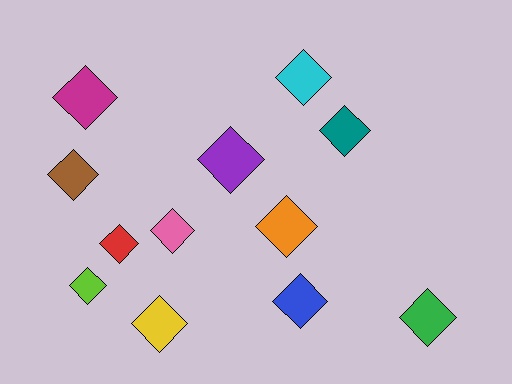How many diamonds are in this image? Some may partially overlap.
There are 12 diamonds.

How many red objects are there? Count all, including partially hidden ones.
There is 1 red object.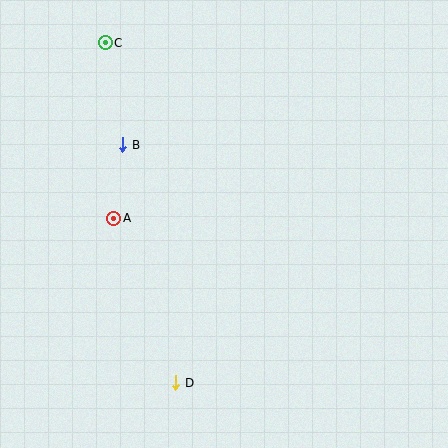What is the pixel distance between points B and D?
The distance between B and D is 244 pixels.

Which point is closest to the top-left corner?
Point C is closest to the top-left corner.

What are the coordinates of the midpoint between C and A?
The midpoint between C and A is at (110, 130).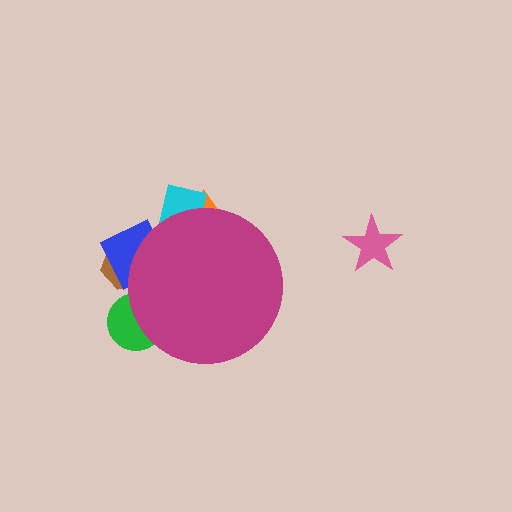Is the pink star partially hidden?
No, the pink star is fully visible.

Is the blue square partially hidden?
Yes, the blue square is partially hidden behind the magenta circle.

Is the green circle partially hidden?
Yes, the green circle is partially hidden behind the magenta circle.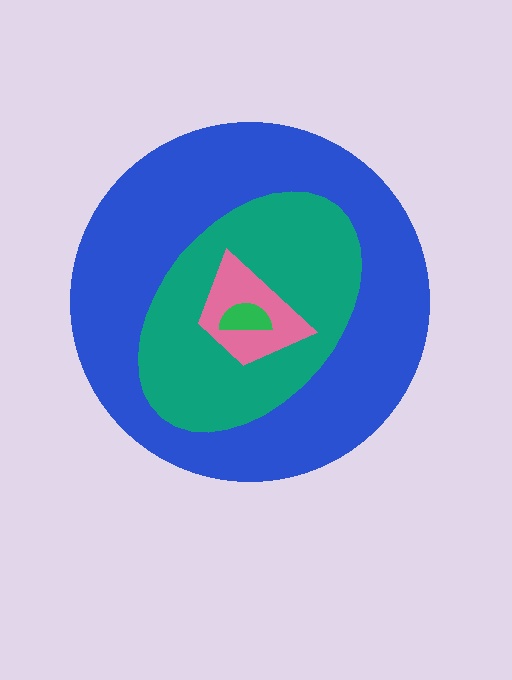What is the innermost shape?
The green semicircle.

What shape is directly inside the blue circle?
The teal ellipse.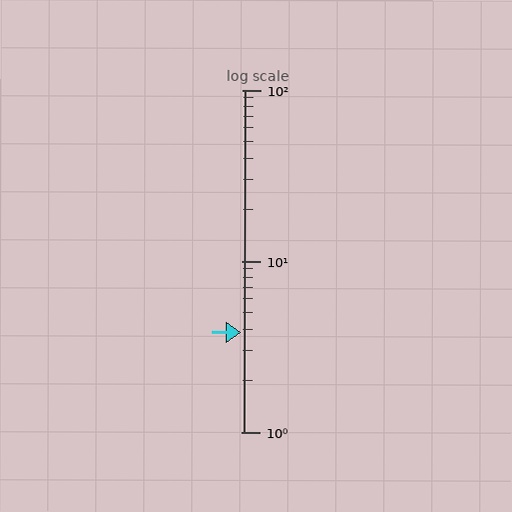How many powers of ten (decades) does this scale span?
The scale spans 2 decades, from 1 to 100.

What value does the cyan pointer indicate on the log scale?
The pointer indicates approximately 3.8.